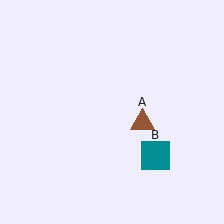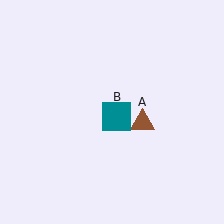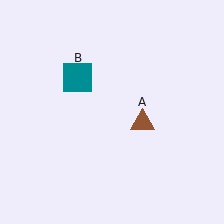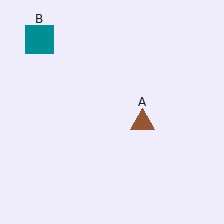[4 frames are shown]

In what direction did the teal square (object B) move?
The teal square (object B) moved up and to the left.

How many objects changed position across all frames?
1 object changed position: teal square (object B).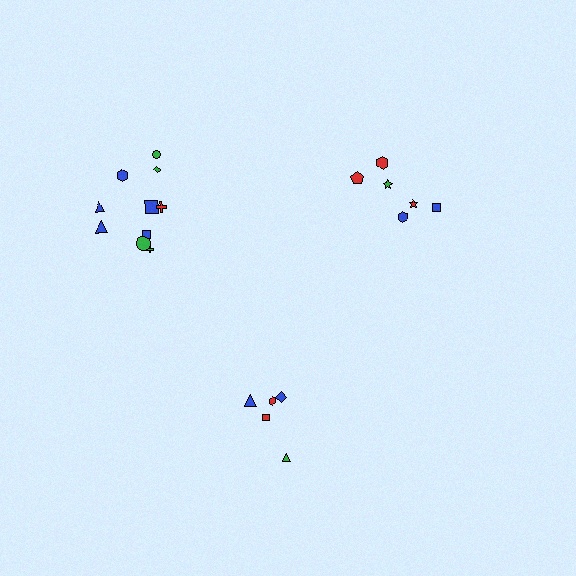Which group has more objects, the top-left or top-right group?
The top-left group.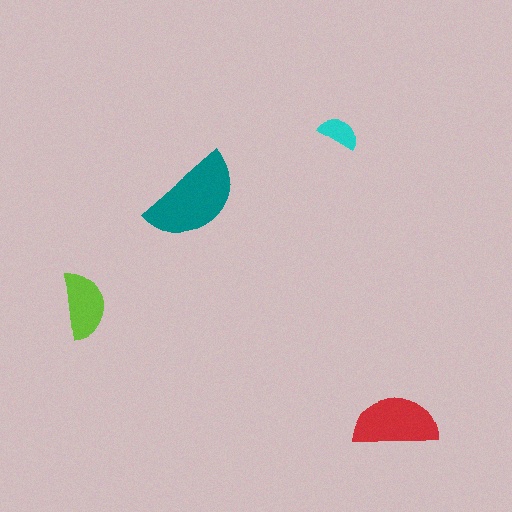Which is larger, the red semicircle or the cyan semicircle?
The red one.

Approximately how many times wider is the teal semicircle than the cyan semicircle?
About 2.5 times wider.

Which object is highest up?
The cyan semicircle is topmost.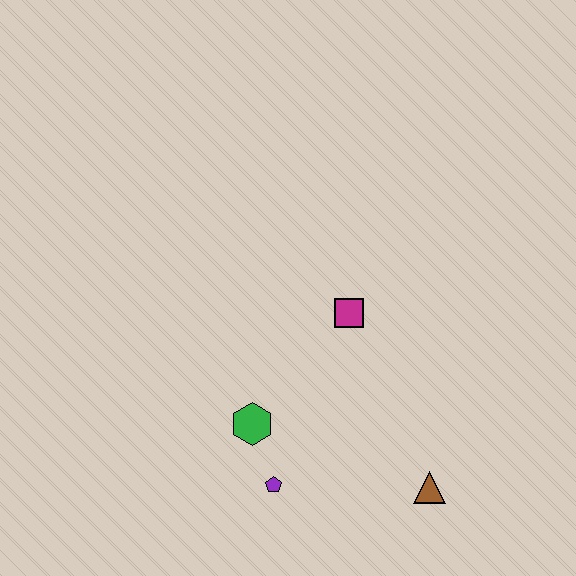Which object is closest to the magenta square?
The green hexagon is closest to the magenta square.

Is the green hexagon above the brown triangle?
Yes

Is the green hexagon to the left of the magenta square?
Yes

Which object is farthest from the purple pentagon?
The magenta square is farthest from the purple pentagon.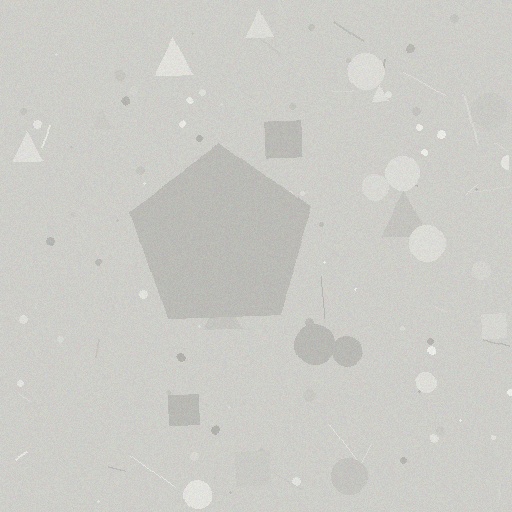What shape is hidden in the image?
A pentagon is hidden in the image.